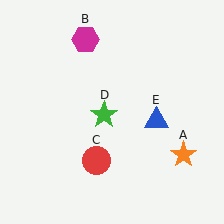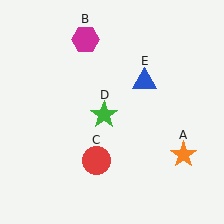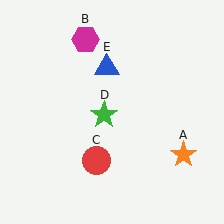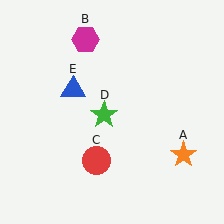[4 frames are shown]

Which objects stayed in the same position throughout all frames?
Orange star (object A) and magenta hexagon (object B) and red circle (object C) and green star (object D) remained stationary.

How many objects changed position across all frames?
1 object changed position: blue triangle (object E).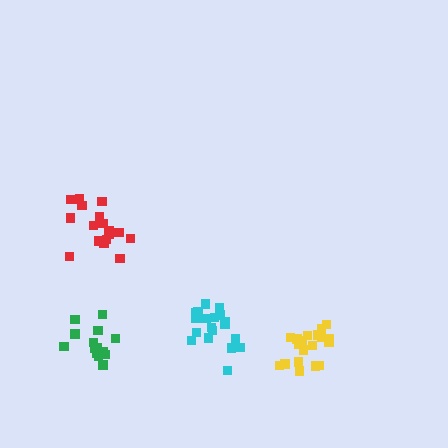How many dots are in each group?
Group 1: 14 dots, Group 2: 19 dots, Group 3: 18 dots, Group 4: 20 dots (71 total).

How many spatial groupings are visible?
There are 4 spatial groupings.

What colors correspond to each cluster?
The clusters are colored: green, yellow, red, cyan.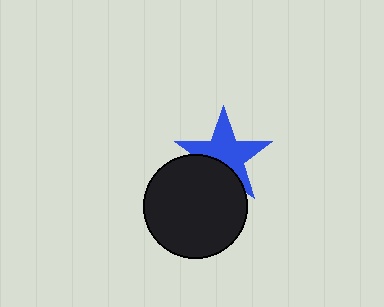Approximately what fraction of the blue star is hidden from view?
Roughly 32% of the blue star is hidden behind the black circle.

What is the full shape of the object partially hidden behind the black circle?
The partially hidden object is a blue star.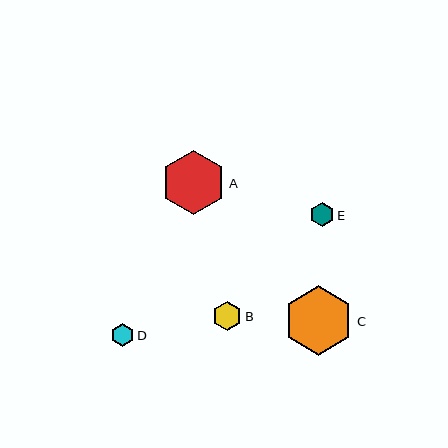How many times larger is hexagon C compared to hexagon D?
Hexagon C is approximately 3.0 times the size of hexagon D.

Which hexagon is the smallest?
Hexagon D is the smallest with a size of approximately 23 pixels.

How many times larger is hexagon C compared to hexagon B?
Hexagon C is approximately 2.4 times the size of hexagon B.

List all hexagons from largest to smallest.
From largest to smallest: C, A, B, E, D.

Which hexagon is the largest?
Hexagon C is the largest with a size of approximately 69 pixels.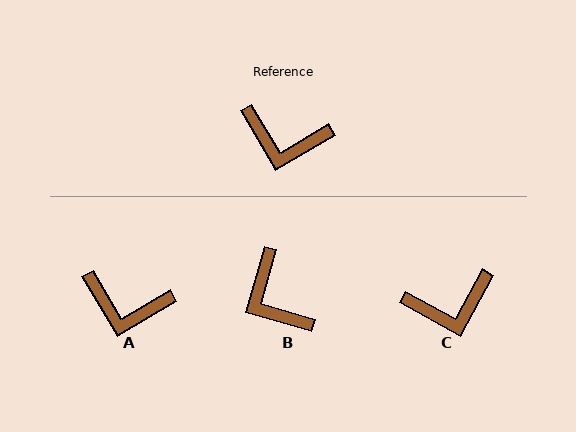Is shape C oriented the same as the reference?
No, it is off by about 31 degrees.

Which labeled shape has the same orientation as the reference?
A.